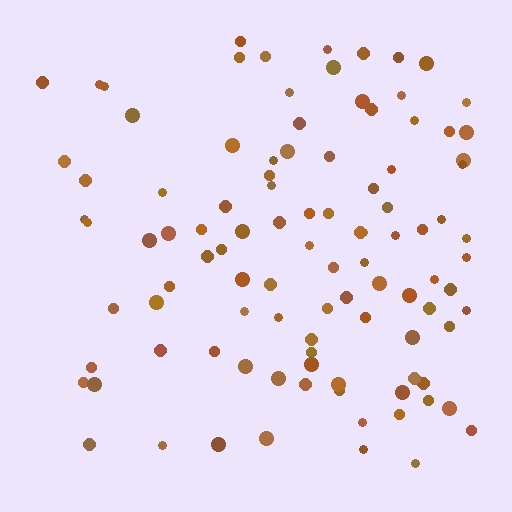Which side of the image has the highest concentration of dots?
The right.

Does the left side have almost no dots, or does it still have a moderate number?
Still a moderate number, just noticeably fewer than the right.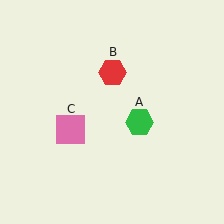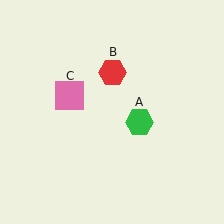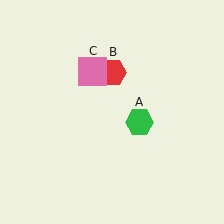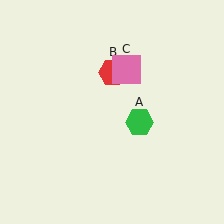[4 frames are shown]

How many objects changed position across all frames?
1 object changed position: pink square (object C).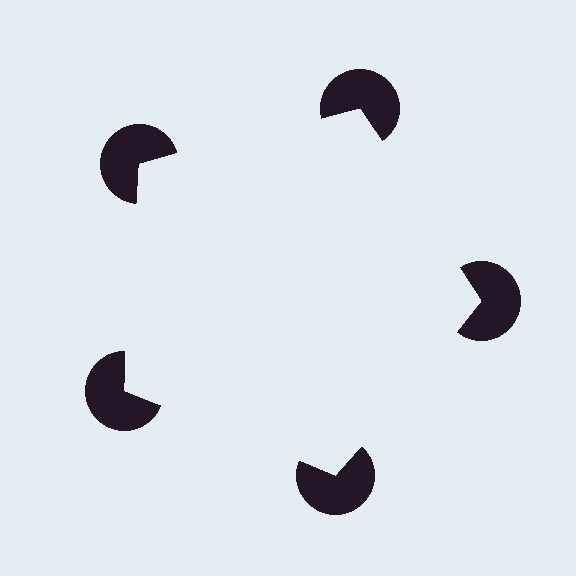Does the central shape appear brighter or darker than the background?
It typically appears slightly brighter than the background, even though no actual brightness change is drawn.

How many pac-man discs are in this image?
There are 5 — one at each vertex of the illusory pentagon.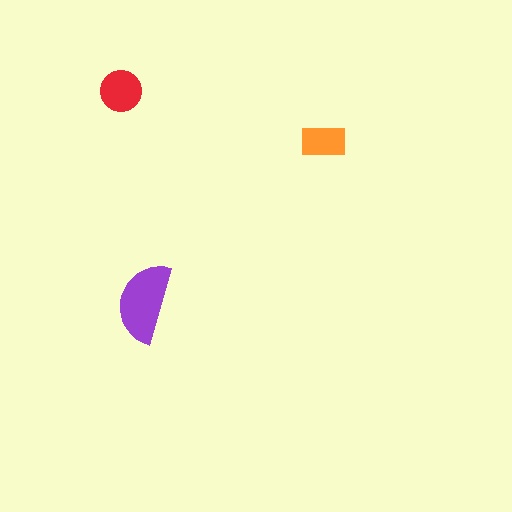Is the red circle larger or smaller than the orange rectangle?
Larger.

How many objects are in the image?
There are 3 objects in the image.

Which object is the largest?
The purple semicircle.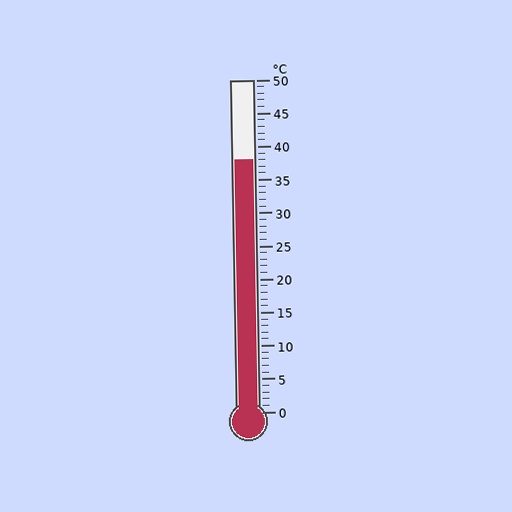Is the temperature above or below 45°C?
The temperature is below 45°C.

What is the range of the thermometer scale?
The thermometer scale ranges from 0°C to 50°C.